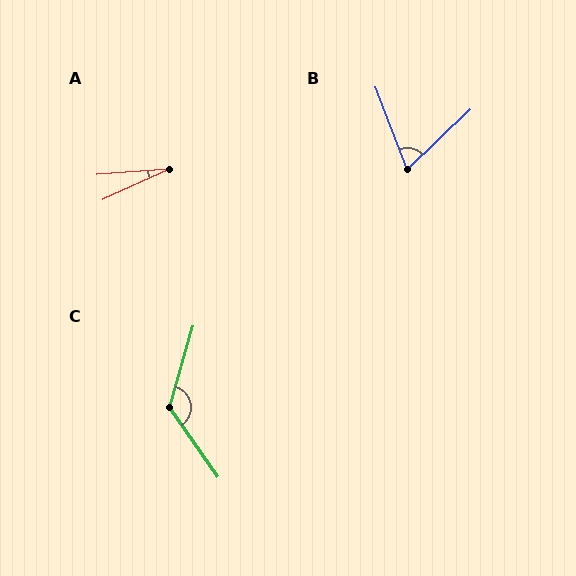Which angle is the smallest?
A, at approximately 20 degrees.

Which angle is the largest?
C, at approximately 129 degrees.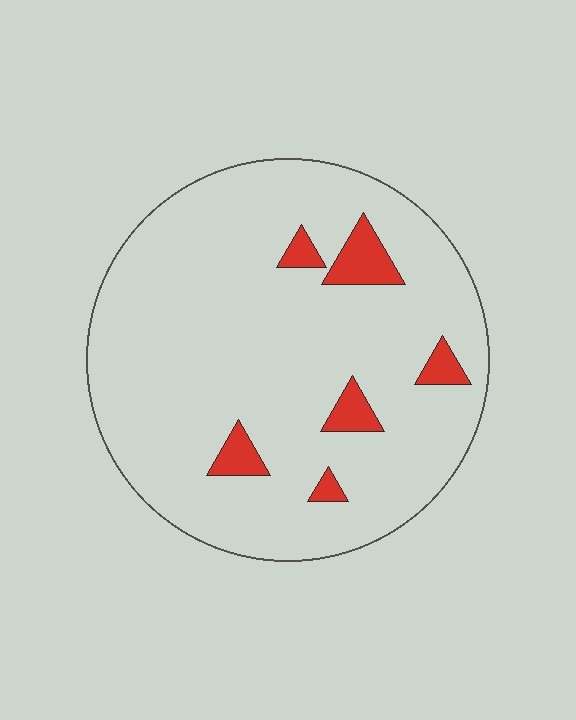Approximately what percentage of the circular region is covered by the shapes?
Approximately 10%.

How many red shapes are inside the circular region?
6.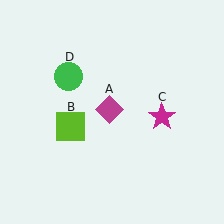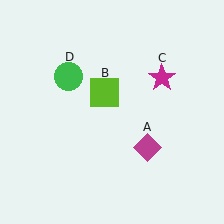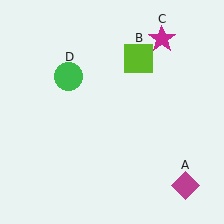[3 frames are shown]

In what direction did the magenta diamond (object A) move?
The magenta diamond (object A) moved down and to the right.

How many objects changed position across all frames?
3 objects changed position: magenta diamond (object A), lime square (object B), magenta star (object C).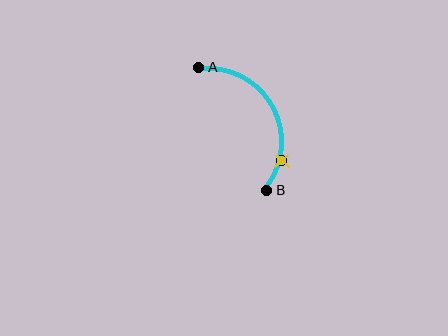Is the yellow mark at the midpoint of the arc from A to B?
No. The yellow mark lies on the arc but is closer to endpoint B. The arc midpoint would be at the point on the curve equidistant along the arc from both A and B.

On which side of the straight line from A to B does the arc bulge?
The arc bulges to the right of the straight line connecting A and B.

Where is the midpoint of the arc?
The arc midpoint is the point on the curve farthest from the straight line joining A and B. It sits to the right of that line.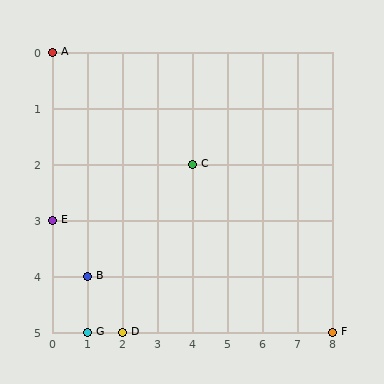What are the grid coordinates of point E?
Point E is at grid coordinates (0, 3).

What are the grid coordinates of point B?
Point B is at grid coordinates (1, 4).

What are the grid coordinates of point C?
Point C is at grid coordinates (4, 2).